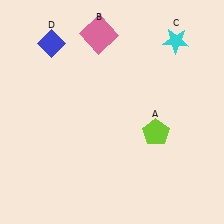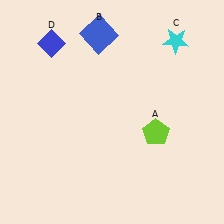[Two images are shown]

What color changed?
The square (B) changed from pink in Image 1 to blue in Image 2.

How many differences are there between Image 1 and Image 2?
There is 1 difference between the two images.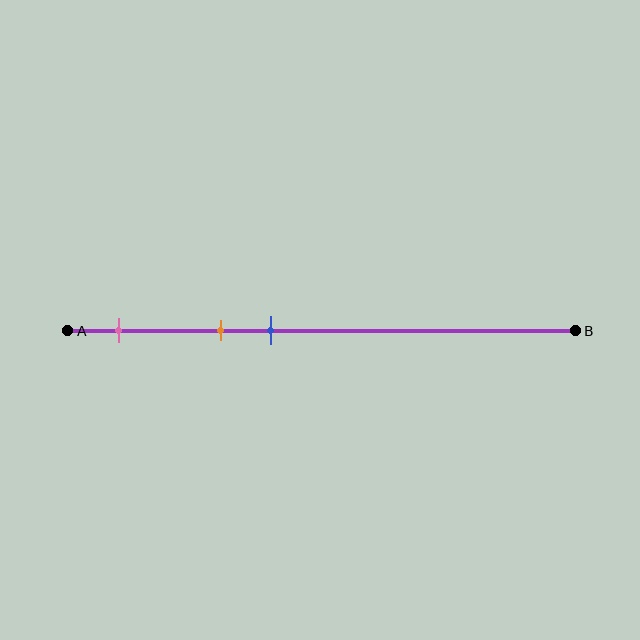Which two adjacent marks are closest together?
The orange and blue marks are the closest adjacent pair.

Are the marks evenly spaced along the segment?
Yes, the marks are approximately evenly spaced.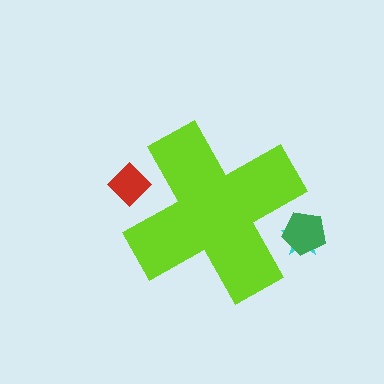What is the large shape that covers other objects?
A lime cross.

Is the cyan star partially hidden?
Yes, the cyan star is partially hidden behind the lime cross.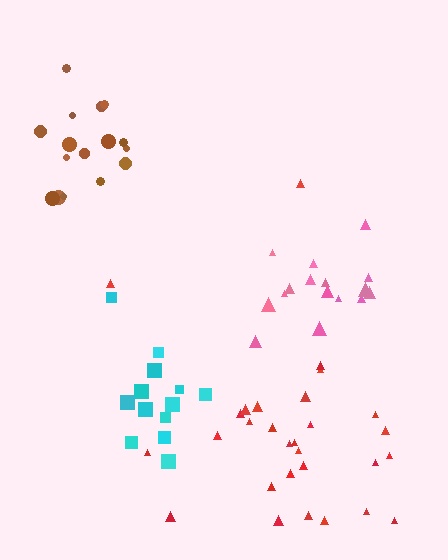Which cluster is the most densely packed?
Brown.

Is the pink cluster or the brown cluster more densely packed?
Brown.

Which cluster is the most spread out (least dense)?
Red.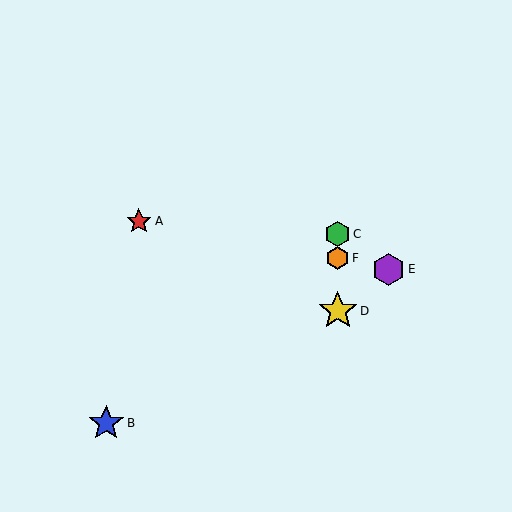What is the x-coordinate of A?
Object A is at x≈139.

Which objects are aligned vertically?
Objects C, D, F are aligned vertically.